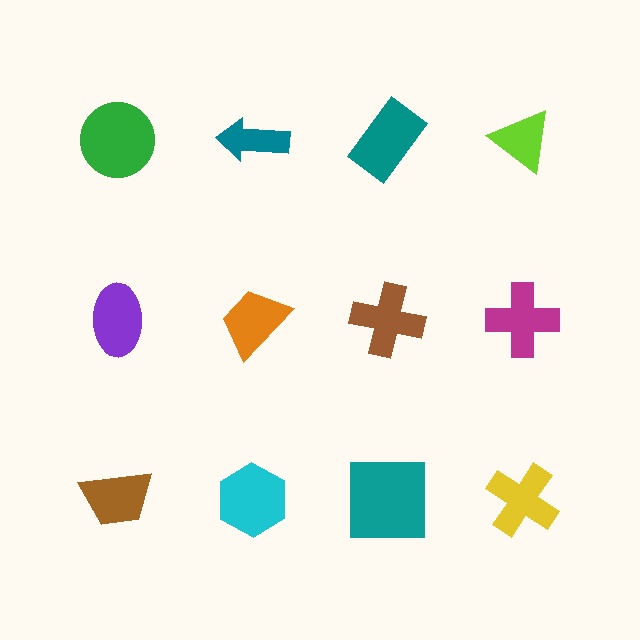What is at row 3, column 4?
A yellow cross.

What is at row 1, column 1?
A green circle.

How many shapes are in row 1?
4 shapes.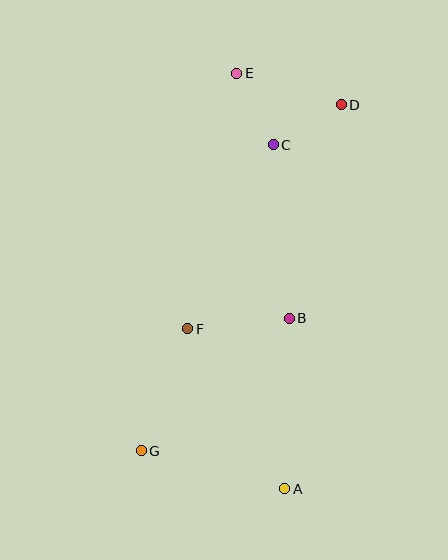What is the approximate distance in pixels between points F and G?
The distance between F and G is approximately 130 pixels.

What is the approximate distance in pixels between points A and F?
The distance between A and F is approximately 187 pixels.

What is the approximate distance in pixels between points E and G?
The distance between E and G is approximately 389 pixels.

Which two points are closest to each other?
Points C and D are closest to each other.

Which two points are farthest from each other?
Points A and E are farthest from each other.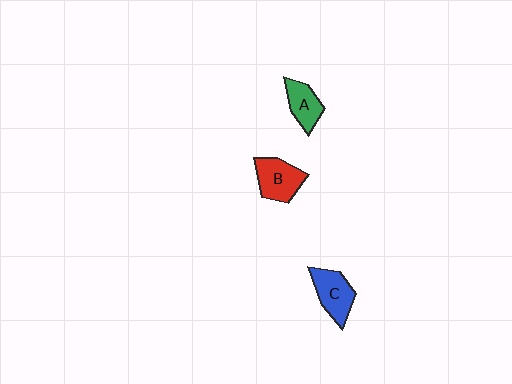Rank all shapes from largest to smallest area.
From largest to smallest: B (red), C (blue), A (green).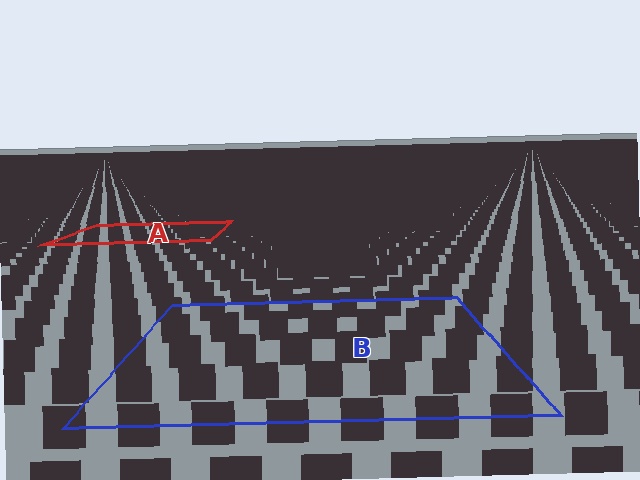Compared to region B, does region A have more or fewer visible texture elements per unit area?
Region A has more texture elements per unit area — they are packed more densely because it is farther away.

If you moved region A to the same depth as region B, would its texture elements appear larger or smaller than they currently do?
They would appear larger. At a closer depth, the same texture elements are projected at a bigger on-screen size.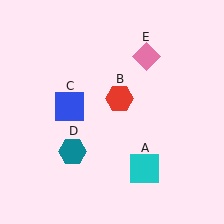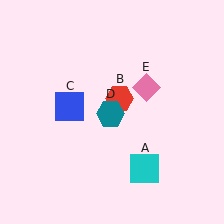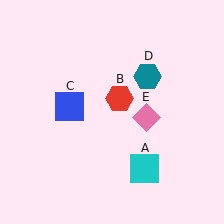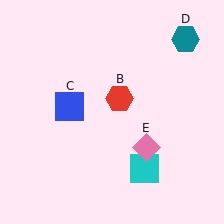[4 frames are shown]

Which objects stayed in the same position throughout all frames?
Cyan square (object A) and red hexagon (object B) and blue square (object C) remained stationary.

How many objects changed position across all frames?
2 objects changed position: teal hexagon (object D), pink diamond (object E).